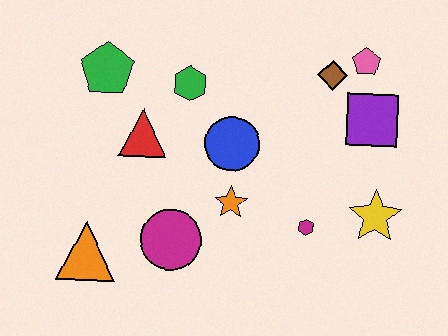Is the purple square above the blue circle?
Yes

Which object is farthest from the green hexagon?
The yellow star is farthest from the green hexagon.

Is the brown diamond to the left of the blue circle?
No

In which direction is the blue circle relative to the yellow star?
The blue circle is to the left of the yellow star.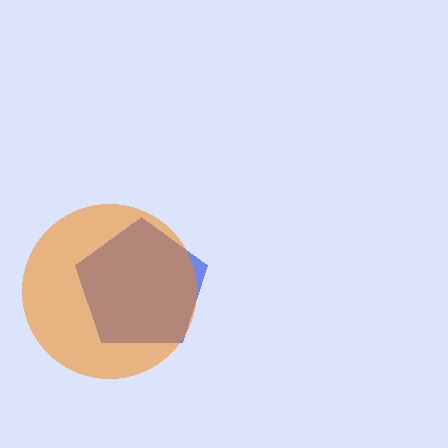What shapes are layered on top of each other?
The layered shapes are: a blue pentagon, an orange circle.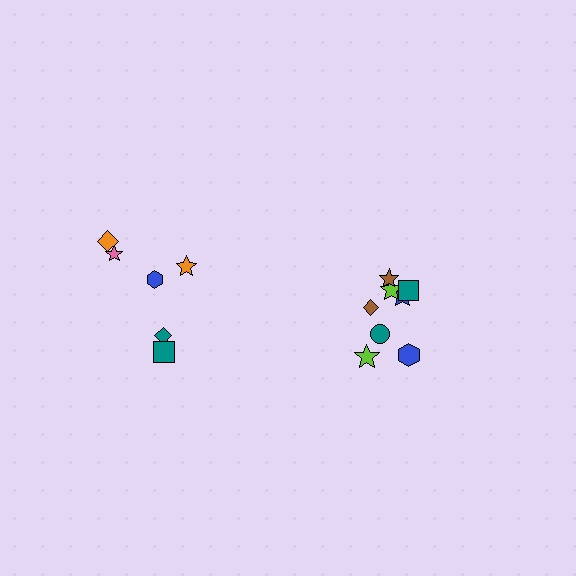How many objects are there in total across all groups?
There are 14 objects.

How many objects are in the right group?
There are 8 objects.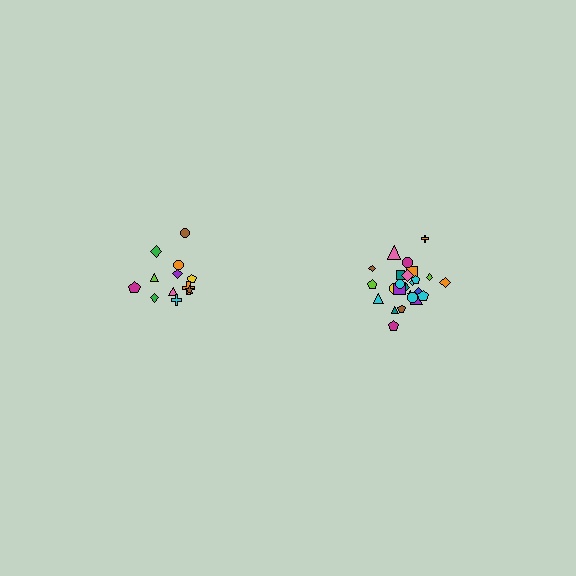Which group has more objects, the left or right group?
The right group.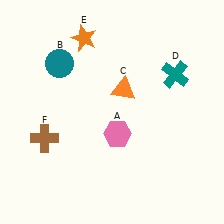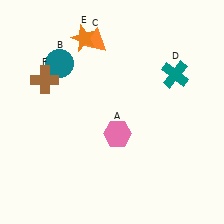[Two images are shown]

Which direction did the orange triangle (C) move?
The orange triangle (C) moved up.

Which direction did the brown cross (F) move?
The brown cross (F) moved up.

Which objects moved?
The objects that moved are: the orange triangle (C), the brown cross (F).